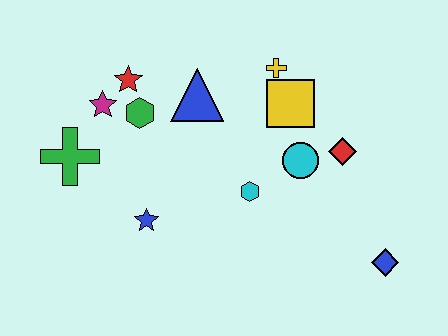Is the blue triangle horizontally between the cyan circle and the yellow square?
No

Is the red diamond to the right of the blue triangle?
Yes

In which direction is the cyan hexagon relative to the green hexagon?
The cyan hexagon is to the right of the green hexagon.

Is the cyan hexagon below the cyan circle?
Yes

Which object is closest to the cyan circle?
The red diamond is closest to the cyan circle.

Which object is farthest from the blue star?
The blue diamond is farthest from the blue star.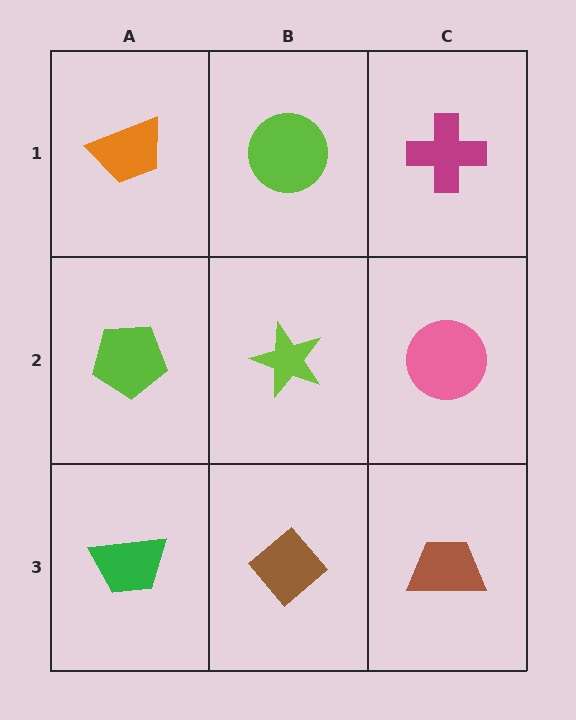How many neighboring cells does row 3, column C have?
2.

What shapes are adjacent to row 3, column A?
A lime pentagon (row 2, column A), a brown diamond (row 3, column B).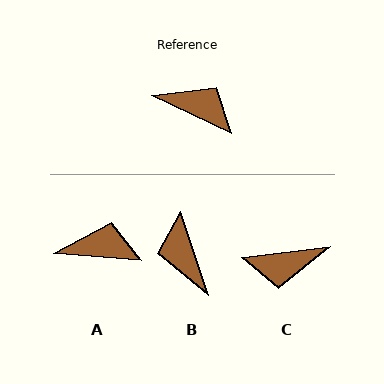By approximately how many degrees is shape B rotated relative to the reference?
Approximately 134 degrees counter-clockwise.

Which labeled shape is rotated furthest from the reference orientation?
C, about 148 degrees away.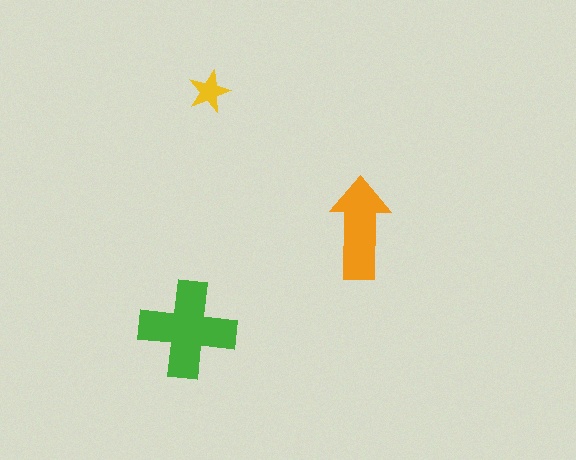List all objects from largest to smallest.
The green cross, the orange arrow, the yellow star.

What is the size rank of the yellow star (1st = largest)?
3rd.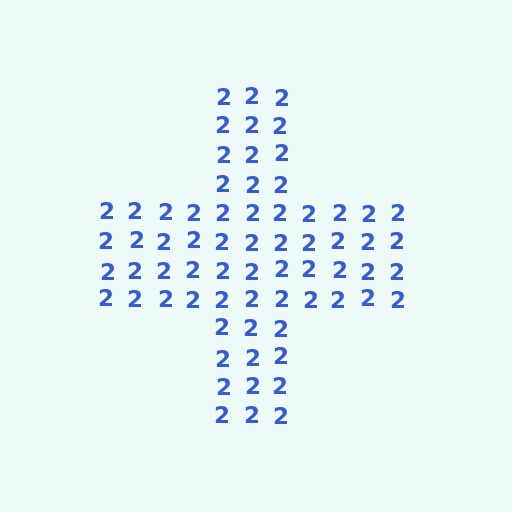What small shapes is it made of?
It is made of small digit 2's.